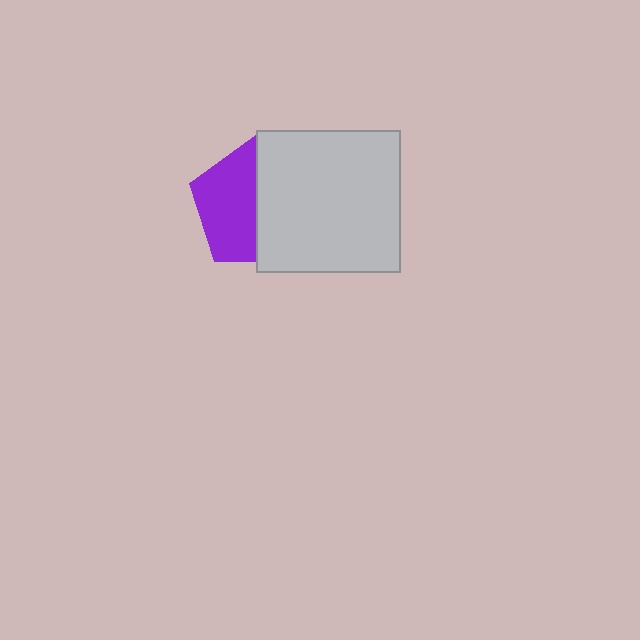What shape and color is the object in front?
The object in front is a light gray rectangle.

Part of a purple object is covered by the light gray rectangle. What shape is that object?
It is a pentagon.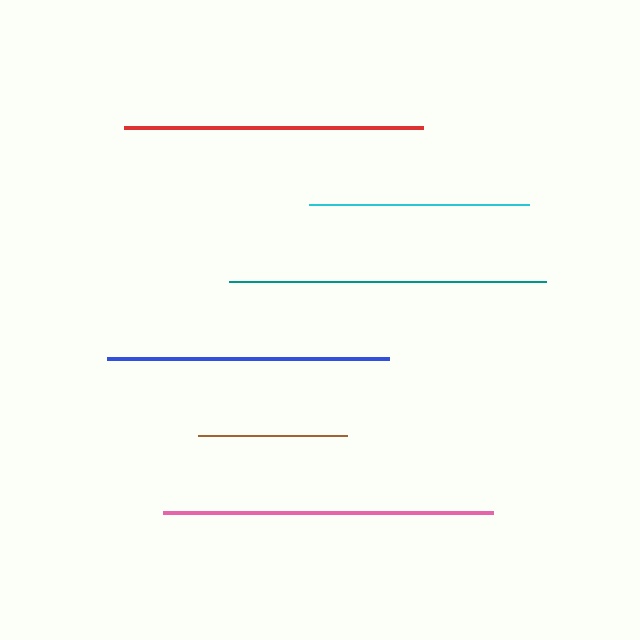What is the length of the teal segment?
The teal segment is approximately 317 pixels long.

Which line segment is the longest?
The pink line is the longest at approximately 330 pixels.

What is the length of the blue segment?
The blue segment is approximately 282 pixels long.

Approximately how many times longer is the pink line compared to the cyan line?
The pink line is approximately 1.5 times the length of the cyan line.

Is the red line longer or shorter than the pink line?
The pink line is longer than the red line.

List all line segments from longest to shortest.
From longest to shortest: pink, teal, red, blue, cyan, brown.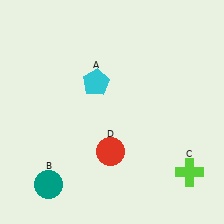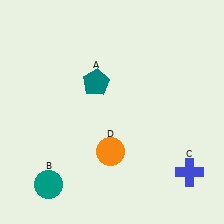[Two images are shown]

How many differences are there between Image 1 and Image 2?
There are 3 differences between the two images.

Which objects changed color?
A changed from cyan to teal. C changed from lime to blue. D changed from red to orange.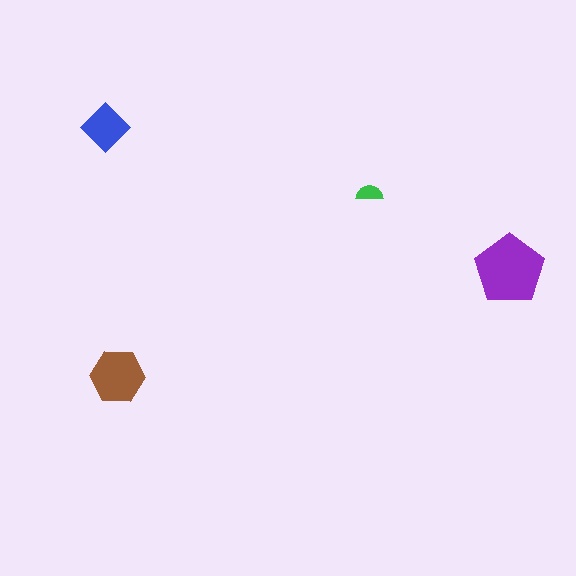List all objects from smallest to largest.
The green semicircle, the blue diamond, the brown hexagon, the purple pentagon.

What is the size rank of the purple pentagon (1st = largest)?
1st.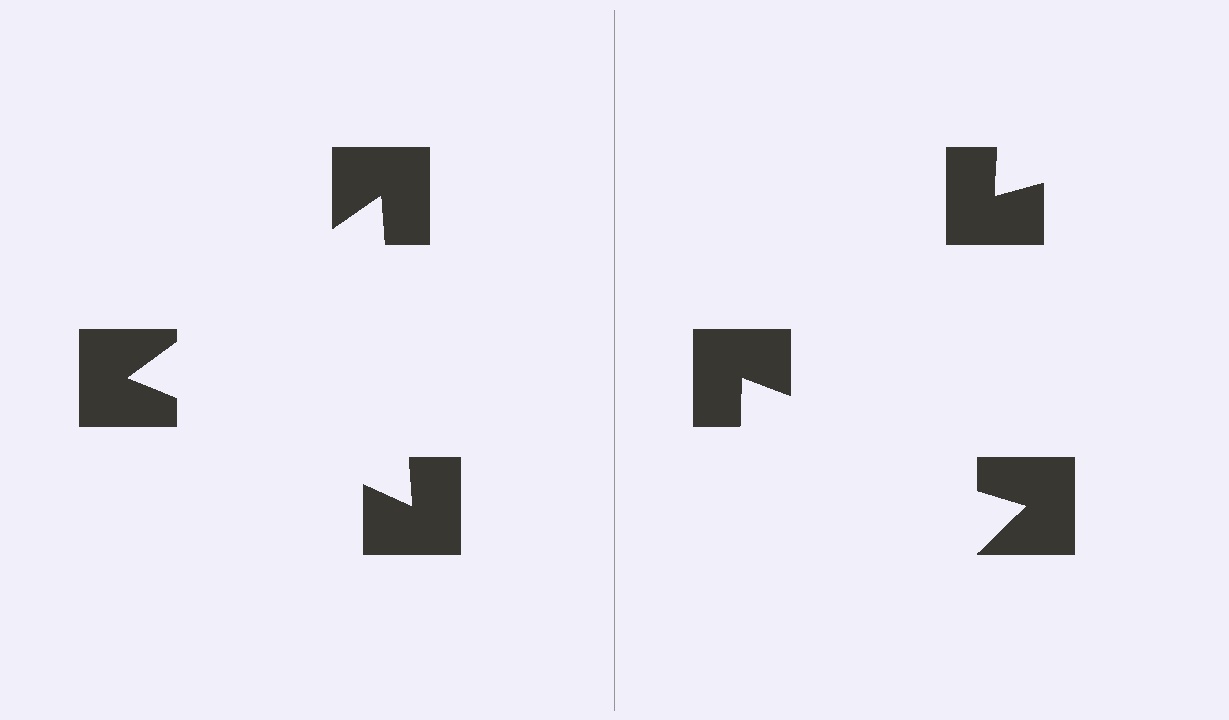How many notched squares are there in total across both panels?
6 — 3 on each side.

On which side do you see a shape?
An illusory triangle appears on the left side. On the right side the wedge cuts are rotated, so no coherent shape forms.